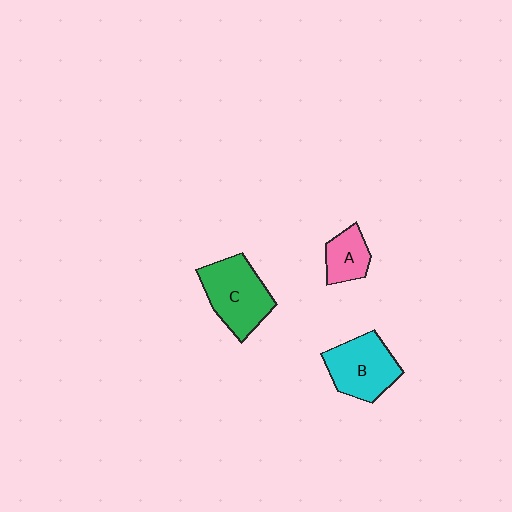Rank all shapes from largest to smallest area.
From largest to smallest: C (green), B (cyan), A (pink).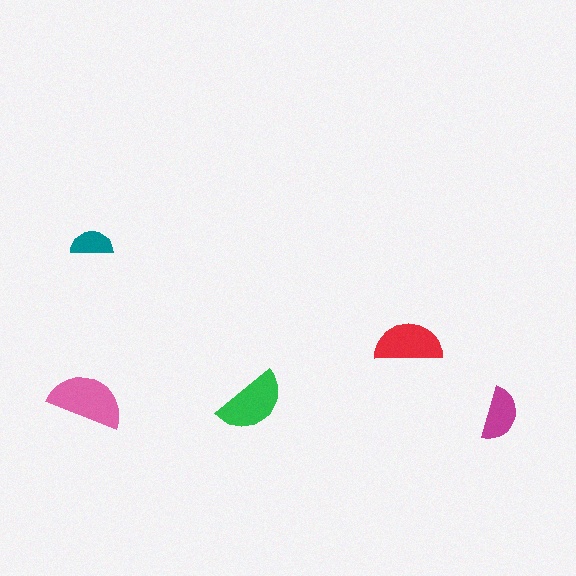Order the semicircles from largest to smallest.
the pink one, the green one, the red one, the magenta one, the teal one.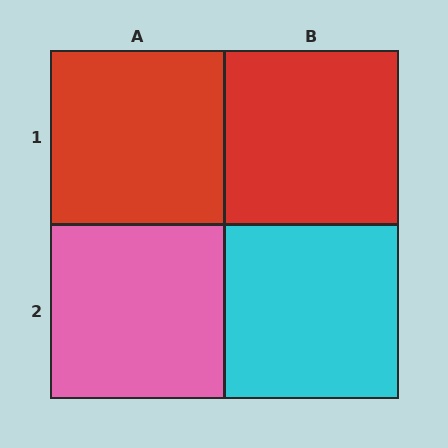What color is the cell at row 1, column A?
Red.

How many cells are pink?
1 cell is pink.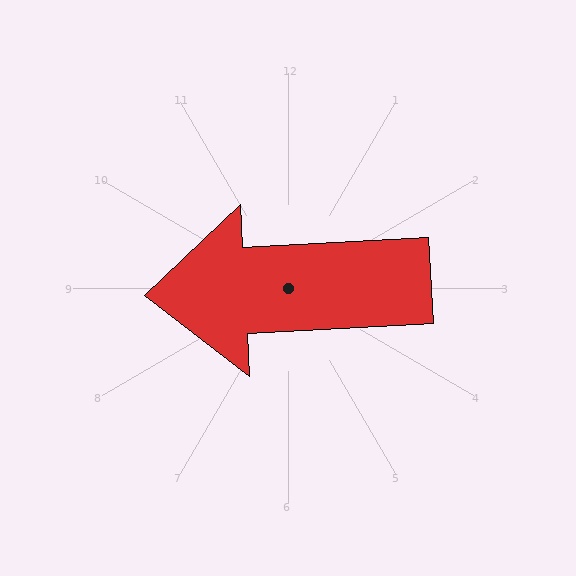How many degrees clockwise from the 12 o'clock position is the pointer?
Approximately 267 degrees.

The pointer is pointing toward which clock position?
Roughly 9 o'clock.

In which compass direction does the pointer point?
West.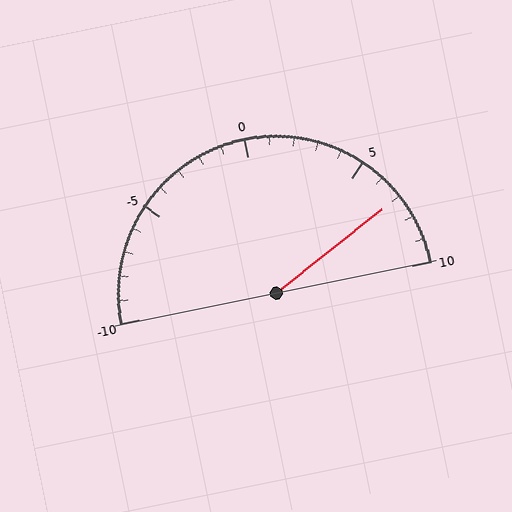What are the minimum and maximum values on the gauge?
The gauge ranges from -10 to 10.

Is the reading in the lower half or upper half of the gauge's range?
The reading is in the upper half of the range (-10 to 10).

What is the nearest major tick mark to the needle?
The nearest major tick mark is 5.